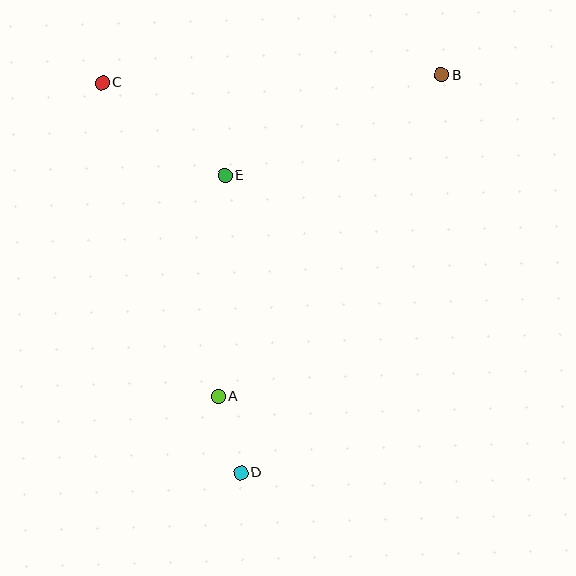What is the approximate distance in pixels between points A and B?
The distance between A and B is approximately 391 pixels.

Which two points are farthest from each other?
Points B and D are farthest from each other.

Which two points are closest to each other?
Points A and D are closest to each other.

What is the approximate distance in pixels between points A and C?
The distance between A and C is approximately 334 pixels.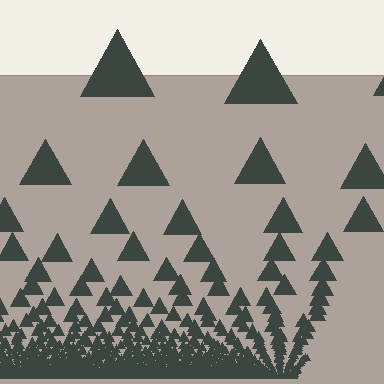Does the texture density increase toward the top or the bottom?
Density increases toward the bottom.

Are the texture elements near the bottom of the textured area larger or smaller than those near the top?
Smaller. The gradient is inverted — elements near the bottom are smaller and denser.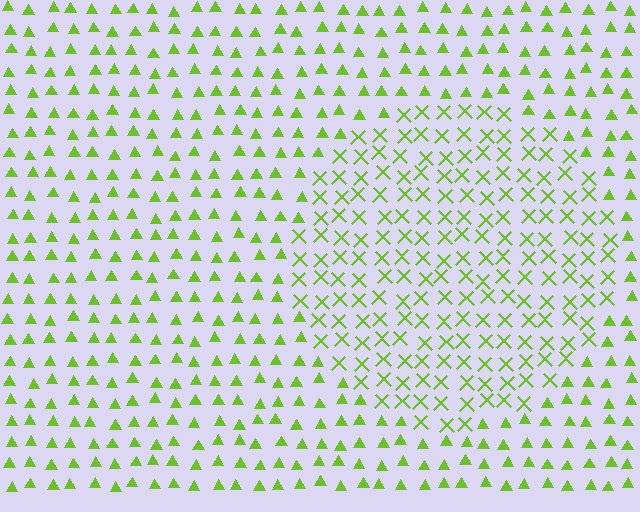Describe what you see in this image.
The image is filled with small lime elements arranged in a uniform grid. A circle-shaped region contains X marks, while the surrounding area contains triangles. The boundary is defined purely by the change in element shape.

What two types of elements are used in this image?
The image uses X marks inside the circle region and triangles outside it.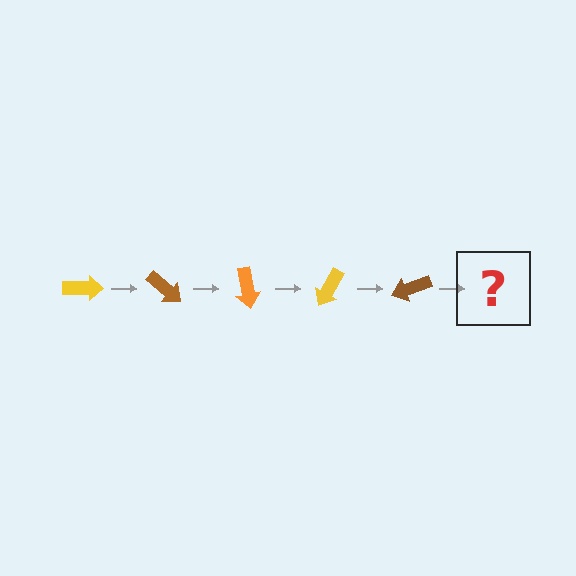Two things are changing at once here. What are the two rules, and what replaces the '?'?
The two rules are that it rotates 40 degrees each step and the color cycles through yellow, brown, and orange. The '?' should be an orange arrow, rotated 200 degrees from the start.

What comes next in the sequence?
The next element should be an orange arrow, rotated 200 degrees from the start.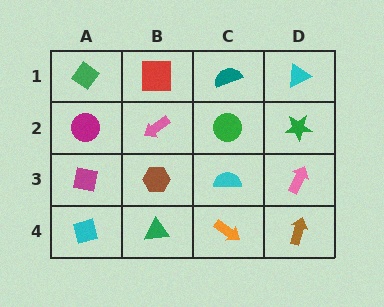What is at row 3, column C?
A cyan semicircle.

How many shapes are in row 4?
4 shapes.